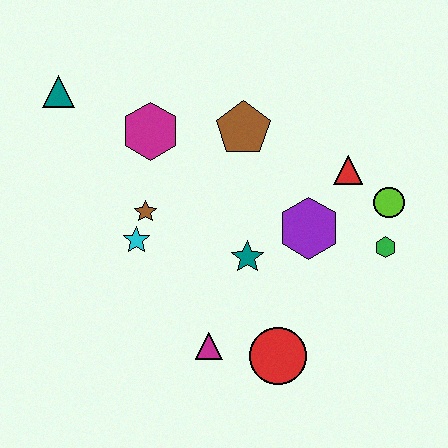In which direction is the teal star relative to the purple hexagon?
The teal star is to the left of the purple hexagon.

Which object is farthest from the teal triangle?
The green hexagon is farthest from the teal triangle.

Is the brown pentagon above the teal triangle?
No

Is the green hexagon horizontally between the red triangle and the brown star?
No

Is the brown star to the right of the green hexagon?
No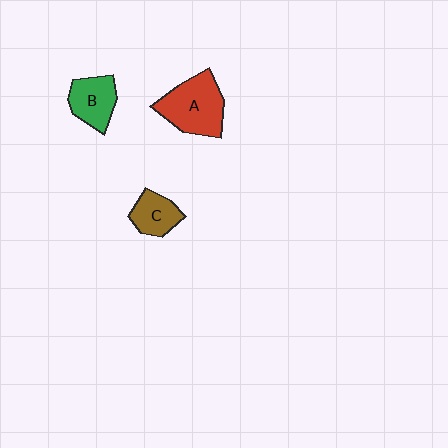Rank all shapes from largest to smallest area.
From largest to smallest: A (red), B (green), C (brown).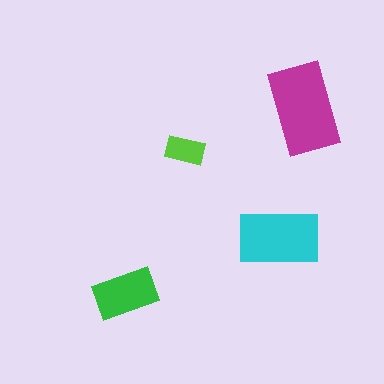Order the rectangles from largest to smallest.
the magenta one, the cyan one, the green one, the lime one.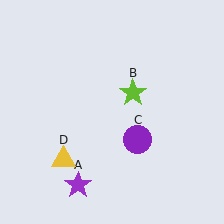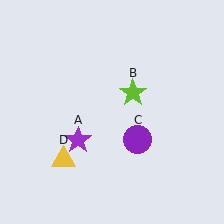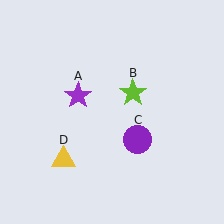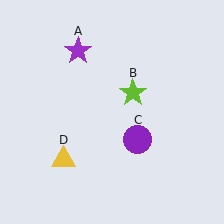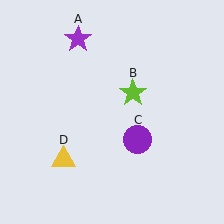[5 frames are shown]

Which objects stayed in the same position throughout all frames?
Lime star (object B) and purple circle (object C) and yellow triangle (object D) remained stationary.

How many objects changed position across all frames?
1 object changed position: purple star (object A).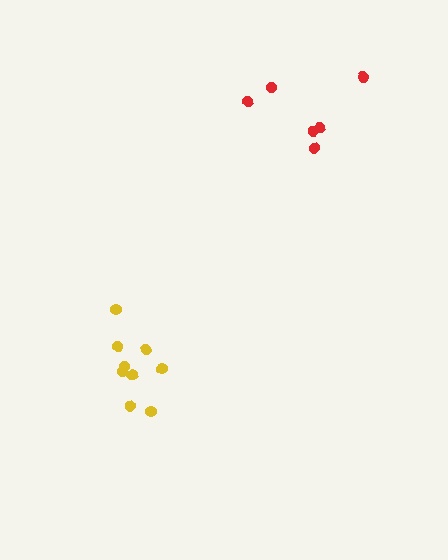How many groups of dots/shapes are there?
There are 2 groups.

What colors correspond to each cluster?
The clusters are colored: red, yellow.